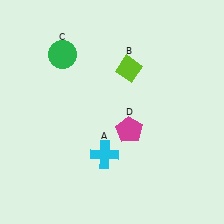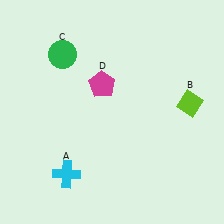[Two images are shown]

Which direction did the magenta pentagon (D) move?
The magenta pentagon (D) moved up.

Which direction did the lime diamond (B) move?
The lime diamond (B) moved right.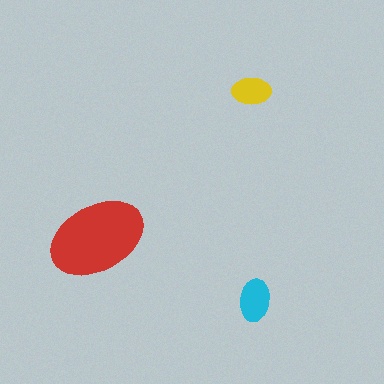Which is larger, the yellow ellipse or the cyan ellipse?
The cyan one.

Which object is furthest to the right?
The cyan ellipse is rightmost.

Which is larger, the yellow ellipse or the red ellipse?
The red one.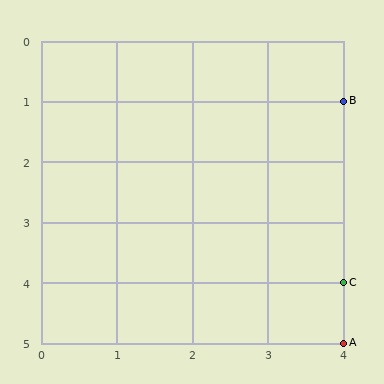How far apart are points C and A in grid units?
Points C and A are 1 row apart.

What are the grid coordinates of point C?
Point C is at grid coordinates (4, 4).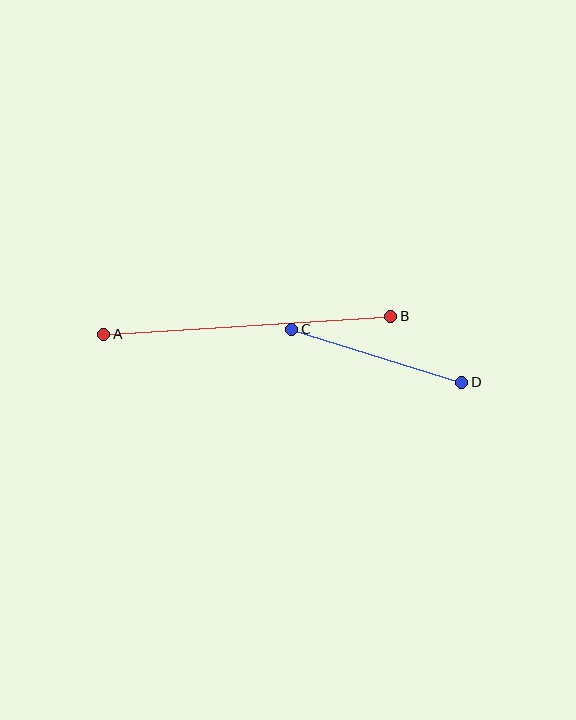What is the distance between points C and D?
The distance is approximately 178 pixels.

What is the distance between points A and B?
The distance is approximately 287 pixels.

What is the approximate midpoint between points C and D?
The midpoint is at approximately (377, 356) pixels.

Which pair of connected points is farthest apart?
Points A and B are farthest apart.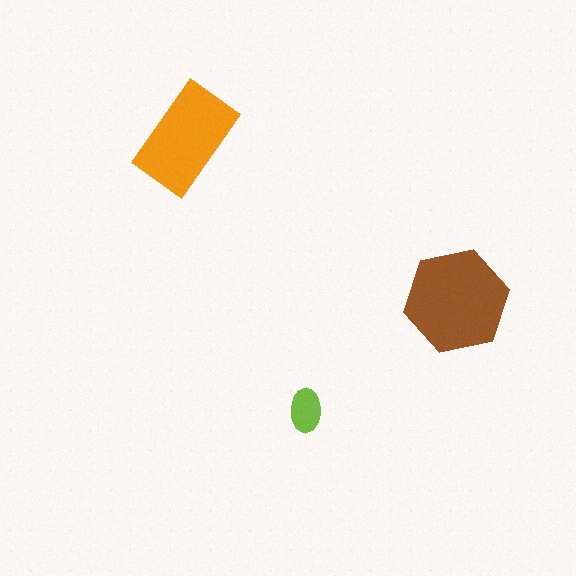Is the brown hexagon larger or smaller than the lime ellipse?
Larger.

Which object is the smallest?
The lime ellipse.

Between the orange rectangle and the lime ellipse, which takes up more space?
The orange rectangle.